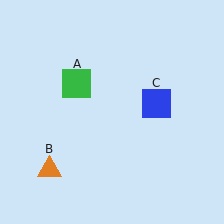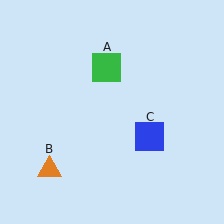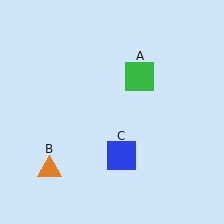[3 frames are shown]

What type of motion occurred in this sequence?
The green square (object A), blue square (object C) rotated clockwise around the center of the scene.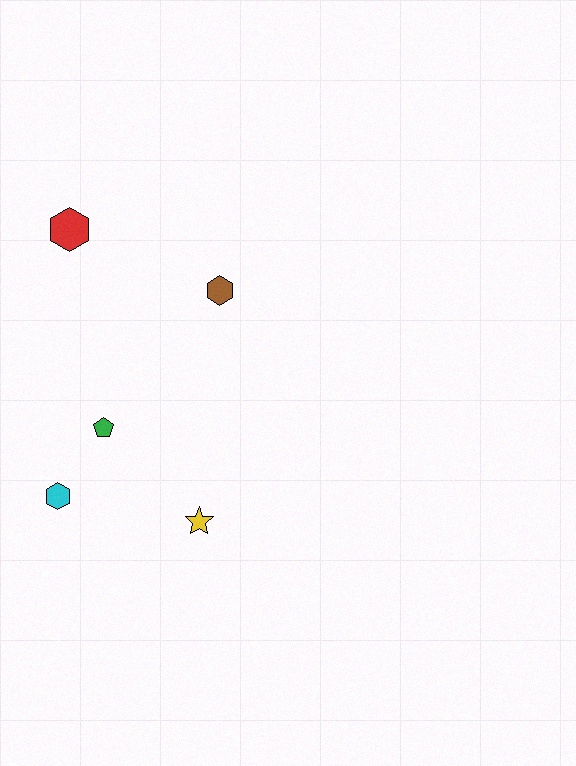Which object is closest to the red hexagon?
The brown hexagon is closest to the red hexagon.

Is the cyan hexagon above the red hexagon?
No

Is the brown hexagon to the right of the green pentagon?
Yes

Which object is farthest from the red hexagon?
The yellow star is farthest from the red hexagon.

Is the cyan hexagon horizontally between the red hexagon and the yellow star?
No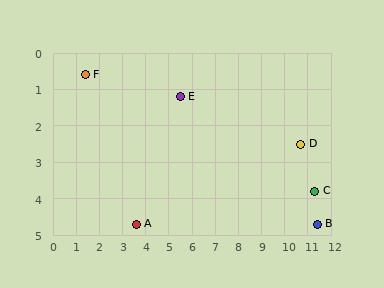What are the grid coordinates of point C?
Point C is at approximately (11.3, 3.8).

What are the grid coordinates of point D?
Point D is at approximately (10.7, 2.5).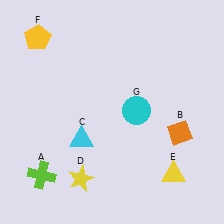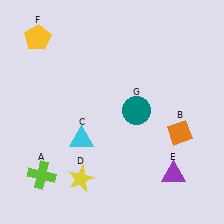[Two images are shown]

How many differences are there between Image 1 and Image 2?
There are 2 differences between the two images.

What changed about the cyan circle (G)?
In Image 1, G is cyan. In Image 2, it changed to teal.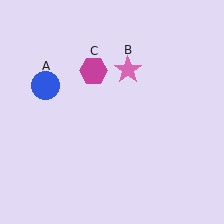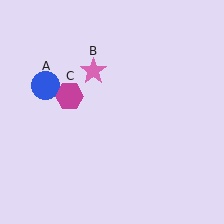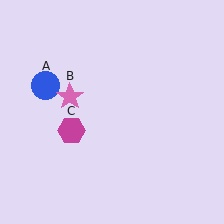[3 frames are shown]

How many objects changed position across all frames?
2 objects changed position: pink star (object B), magenta hexagon (object C).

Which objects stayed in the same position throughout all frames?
Blue circle (object A) remained stationary.